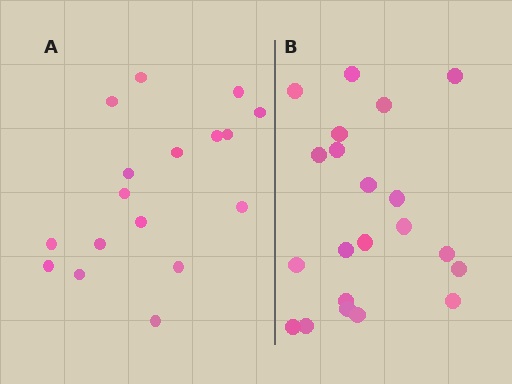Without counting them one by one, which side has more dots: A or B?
Region B (the right region) has more dots.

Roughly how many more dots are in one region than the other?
Region B has about 4 more dots than region A.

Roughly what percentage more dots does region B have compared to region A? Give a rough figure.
About 25% more.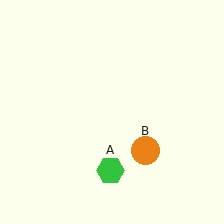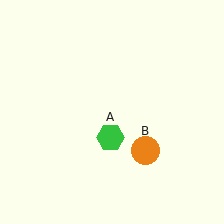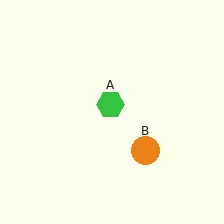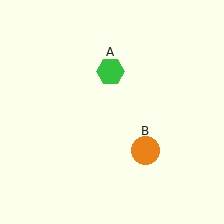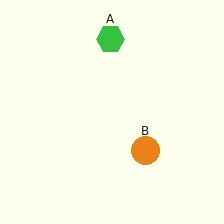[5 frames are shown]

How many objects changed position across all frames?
1 object changed position: green hexagon (object A).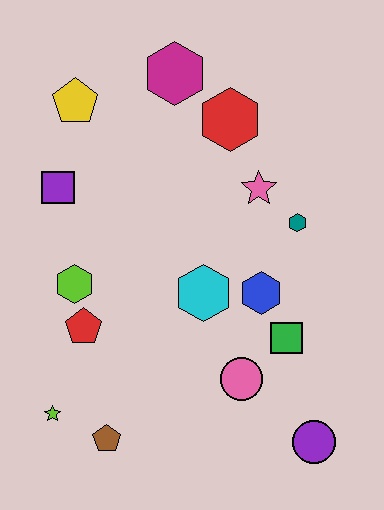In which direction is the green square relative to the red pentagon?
The green square is to the right of the red pentagon.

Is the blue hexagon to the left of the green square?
Yes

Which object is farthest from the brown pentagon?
The magenta hexagon is farthest from the brown pentagon.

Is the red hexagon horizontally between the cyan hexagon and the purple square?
No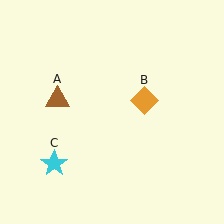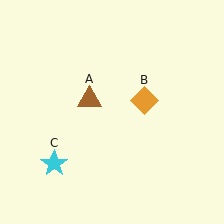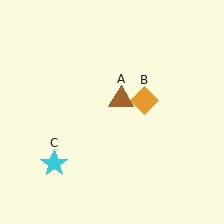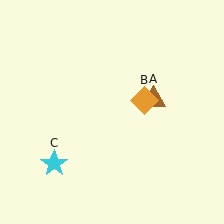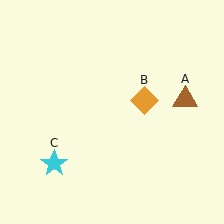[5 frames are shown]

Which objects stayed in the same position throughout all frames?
Orange diamond (object B) and cyan star (object C) remained stationary.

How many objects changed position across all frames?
1 object changed position: brown triangle (object A).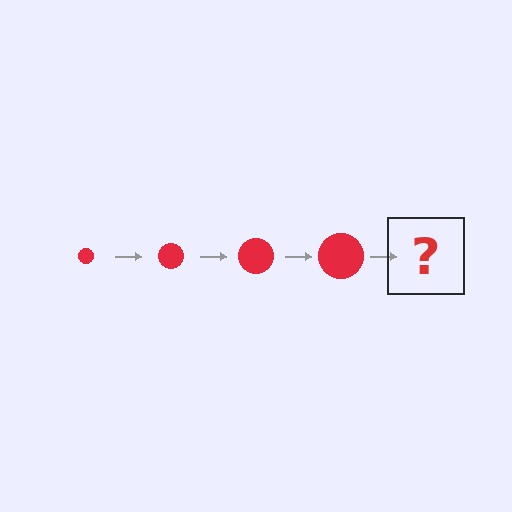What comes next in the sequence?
The next element should be a red circle, larger than the previous one.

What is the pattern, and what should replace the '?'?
The pattern is that the circle gets progressively larger each step. The '?' should be a red circle, larger than the previous one.